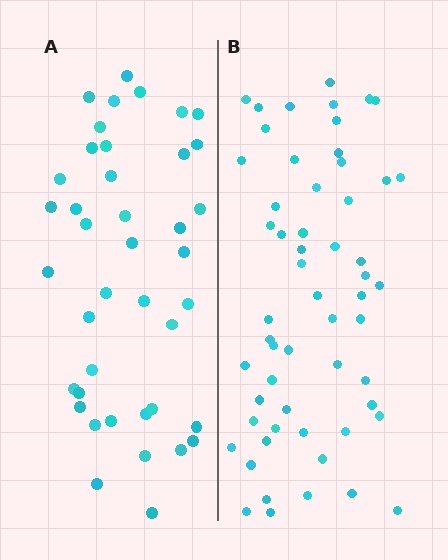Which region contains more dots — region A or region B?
Region B (the right region) has more dots.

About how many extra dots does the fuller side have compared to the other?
Region B has approximately 15 more dots than region A.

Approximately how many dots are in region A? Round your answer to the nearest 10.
About 40 dots. (The exact count is 41, which rounds to 40.)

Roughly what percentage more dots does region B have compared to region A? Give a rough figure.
About 40% more.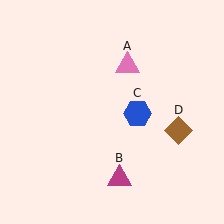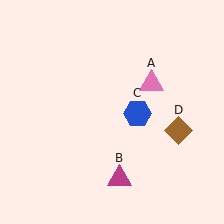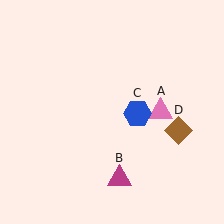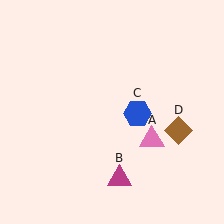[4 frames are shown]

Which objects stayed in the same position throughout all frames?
Magenta triangle (object B) and blue hexagon (object C) and brown diamond (object D) remained stationary.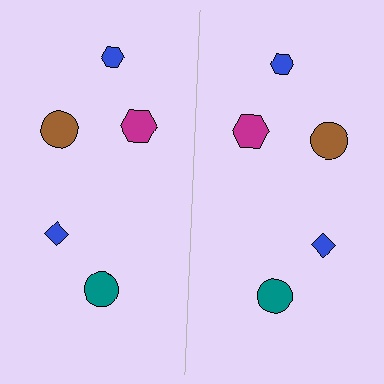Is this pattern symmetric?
Yes, this pattern has bilateral (reflection) symmetry.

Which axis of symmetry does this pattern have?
The pattern has a vertical axis of symmetry running through the center of the image.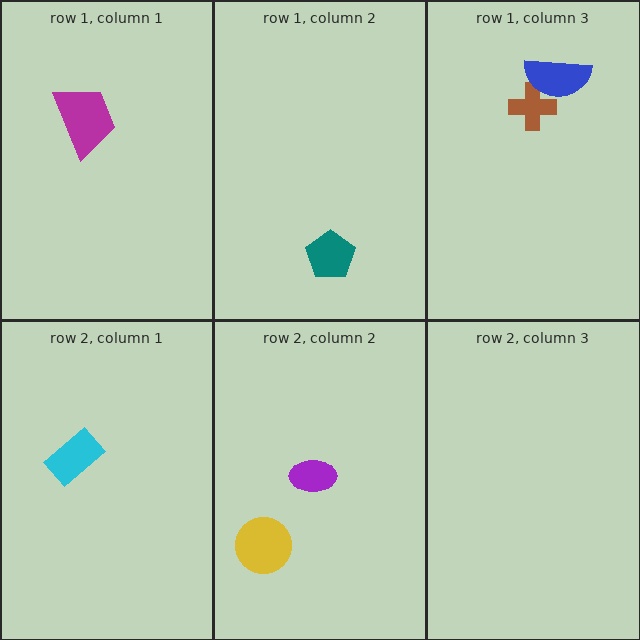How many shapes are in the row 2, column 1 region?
1.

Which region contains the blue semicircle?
The row 1, column 3 region.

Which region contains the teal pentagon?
The row 1, column 2 region.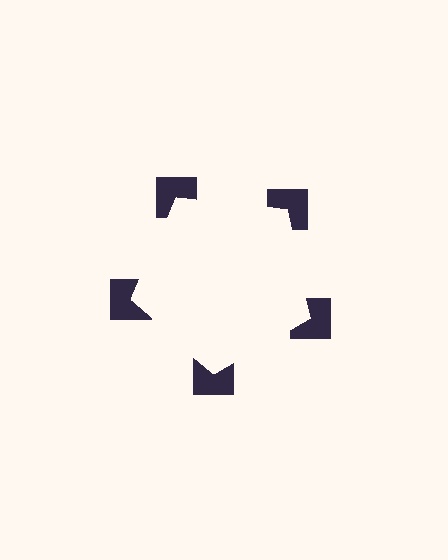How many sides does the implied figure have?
5 sides.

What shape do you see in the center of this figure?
An illusory pentagon — its edges are inferred from the aligned wedge cuts in the notched squares, not physically drawn.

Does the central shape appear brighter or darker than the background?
It typically appears slightly brighter than the background, even though no actual brightness change is drawn.